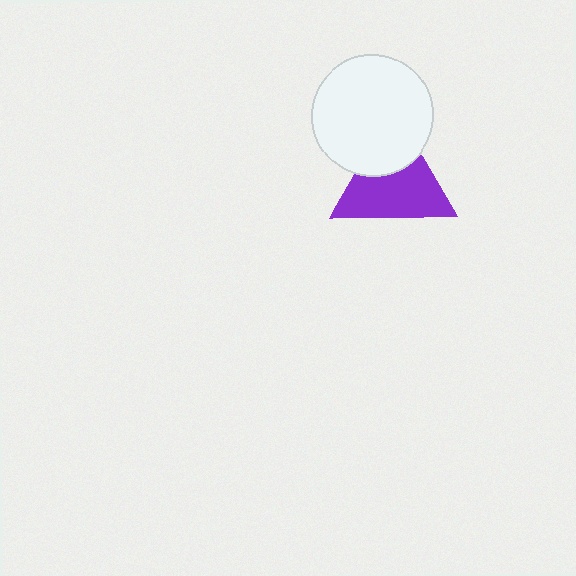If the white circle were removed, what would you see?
You would see the complete purple triangle.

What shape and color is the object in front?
The object in front is a white circle.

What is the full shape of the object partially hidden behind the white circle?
The partially hidden object is a purple triangle.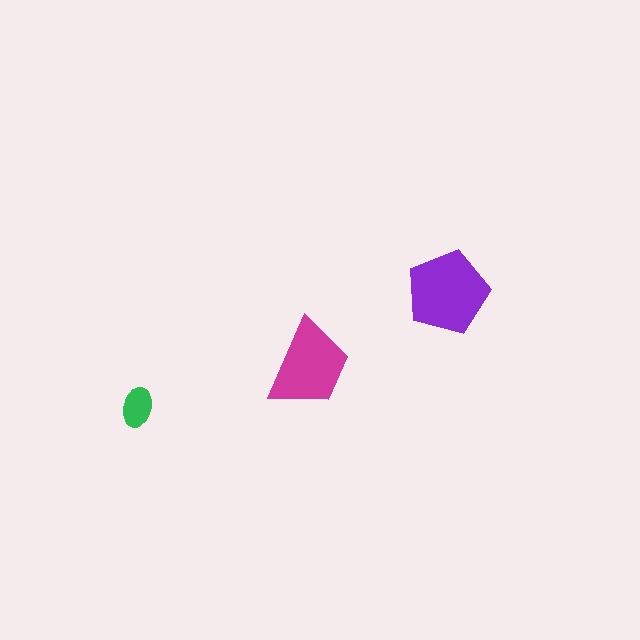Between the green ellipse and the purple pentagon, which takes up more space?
The purple pentagon.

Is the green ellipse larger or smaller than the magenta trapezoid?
Smaller.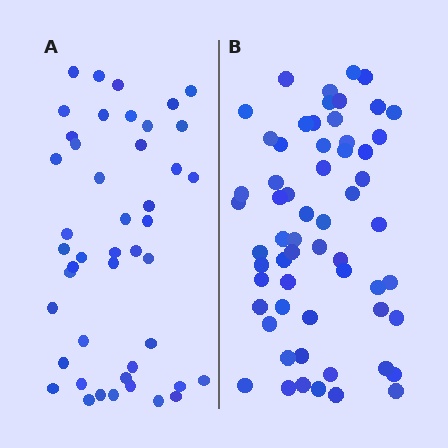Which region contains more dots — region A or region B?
Region B (the right region) has more dots.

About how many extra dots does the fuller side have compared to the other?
Region B has approximately 15 more dots than region A.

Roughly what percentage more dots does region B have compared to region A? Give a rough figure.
About 35% more.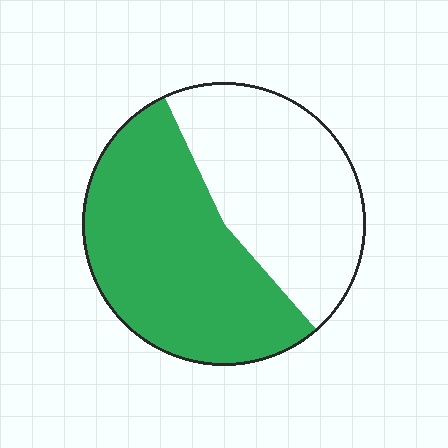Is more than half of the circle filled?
Yes.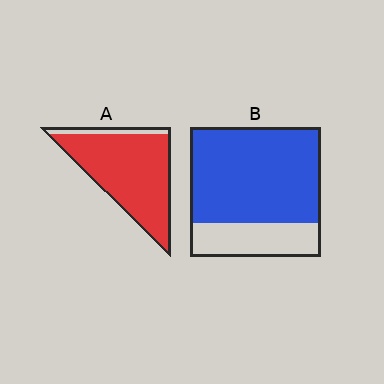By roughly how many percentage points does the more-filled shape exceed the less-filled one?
By roughly 15 percentage points (A over B).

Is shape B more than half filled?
Yes.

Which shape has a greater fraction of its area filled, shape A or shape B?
Shape A.